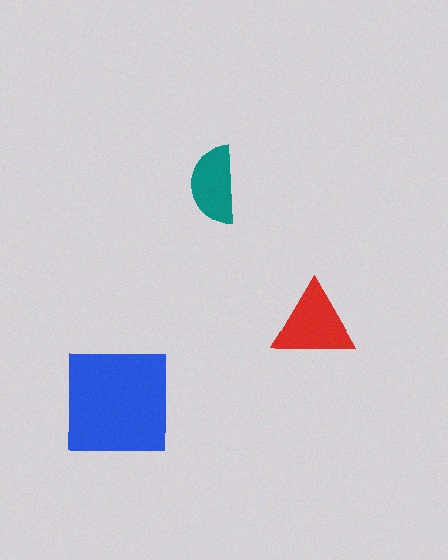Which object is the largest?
The blue square.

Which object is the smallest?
The teal semicircle.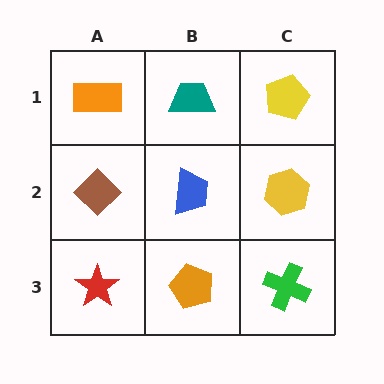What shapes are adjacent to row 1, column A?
A brown diamond (row 2, column A), a teal trapezoid (row 1, column B).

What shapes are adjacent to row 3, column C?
A yellow hexagon (row 2, column C), an orange pentagon (row 3, column B).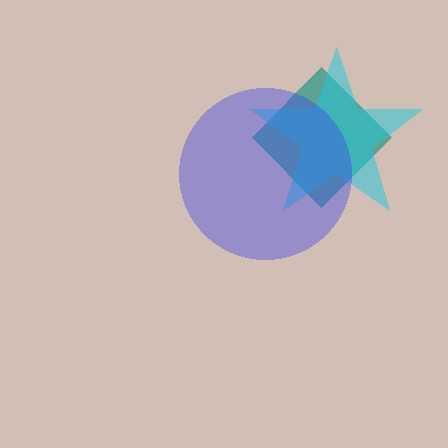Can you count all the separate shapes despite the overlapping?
Yes, there are 3 separate shapes.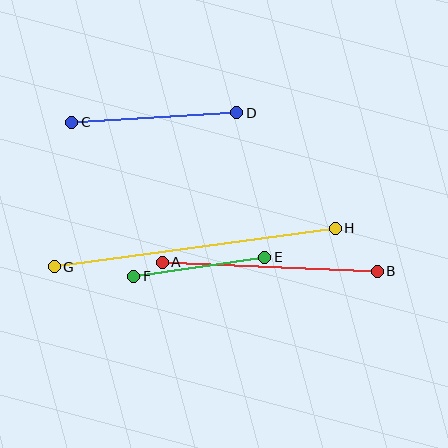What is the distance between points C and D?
The distance is approximately 165 pixels.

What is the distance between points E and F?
The distance is approximately 132 pixels.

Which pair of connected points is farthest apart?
Points G and H are farthest apart.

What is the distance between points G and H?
The distance is approximately 284 pixels.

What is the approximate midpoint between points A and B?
The midpoint is at approximately (270, 267) pixels.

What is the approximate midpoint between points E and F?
The midpoint is at approximately (199, 267) pixels.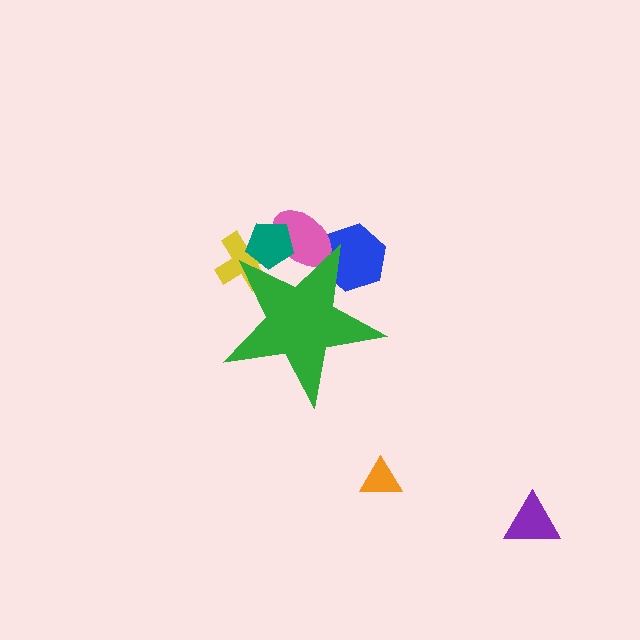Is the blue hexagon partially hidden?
Yes, the blue hexagon is partially hidden behind the green star.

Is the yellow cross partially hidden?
Yes, the yellow cross is partially hidden behind the green star.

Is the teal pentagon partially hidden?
Yes, the teal pentagon is partially hidden behind the green star.